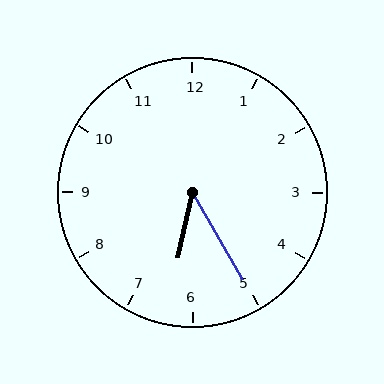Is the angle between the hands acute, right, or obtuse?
It is acute.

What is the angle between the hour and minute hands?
Approximately 42 degrees.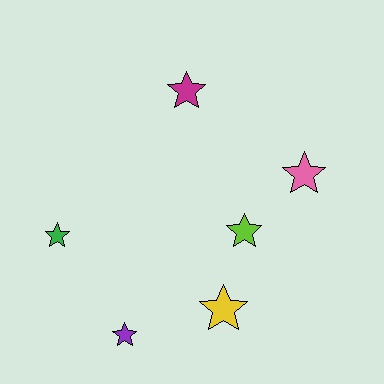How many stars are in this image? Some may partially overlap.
There are 6 stars.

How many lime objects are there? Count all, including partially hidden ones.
There is 1 lime object.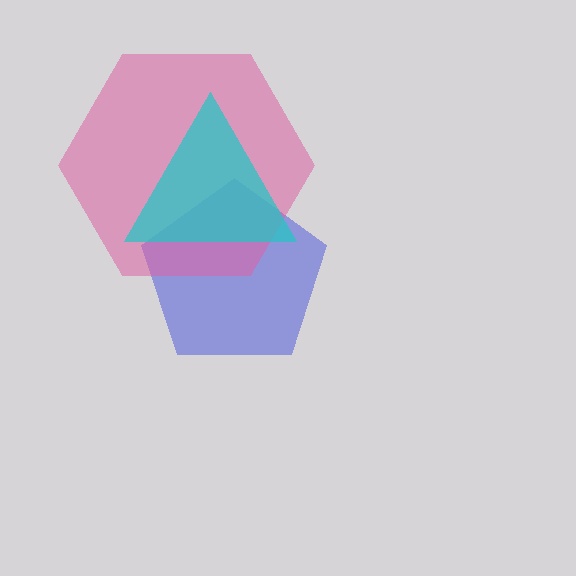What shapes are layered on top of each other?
The layered shapes are: a blue pentagon, a pink hexagon, a cyan triangle.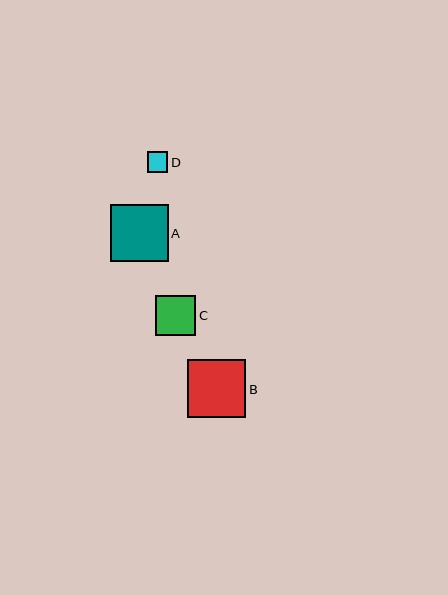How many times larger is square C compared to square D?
Square C is approximately 2.0 times the size of square D.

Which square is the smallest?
Square D is the smallest with a size of approximately 20 pixels.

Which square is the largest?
Square B is the largest with a size of approximately 58 pixels.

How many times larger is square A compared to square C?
Square A is approximately 1.5 times the size of square C.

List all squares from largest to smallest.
From largest to smallest: B, A, C, D.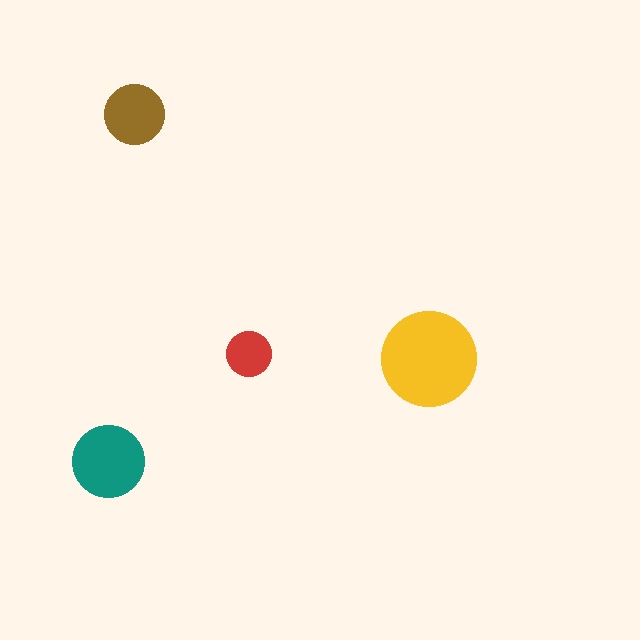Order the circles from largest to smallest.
the yellow one, the teal one, the brown one, the red one.